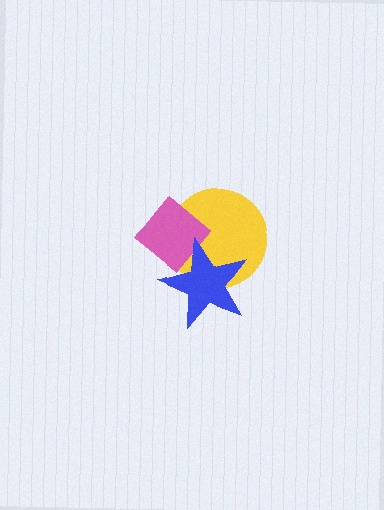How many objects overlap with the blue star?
2 objects overlap with the blue star.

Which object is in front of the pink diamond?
The blue star is in front of the pink diamond.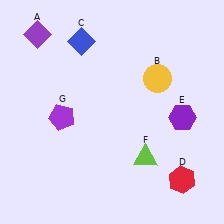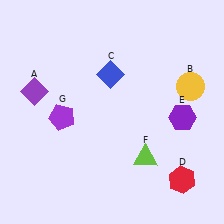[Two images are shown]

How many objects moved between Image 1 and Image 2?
3 objects moved between the two images.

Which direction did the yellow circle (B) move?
The yellow circle (B) moved right.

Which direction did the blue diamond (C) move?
The blue diamond (C) moved down.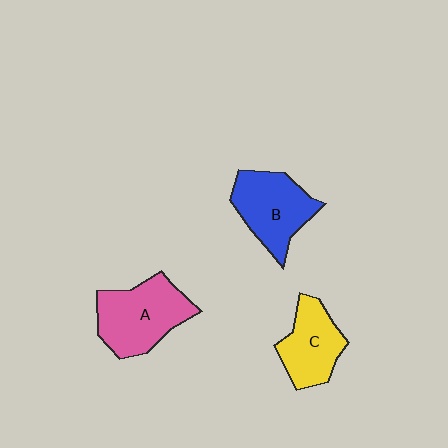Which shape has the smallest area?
Shape C (yellow).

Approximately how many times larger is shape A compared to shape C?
Approximately 1.3 times.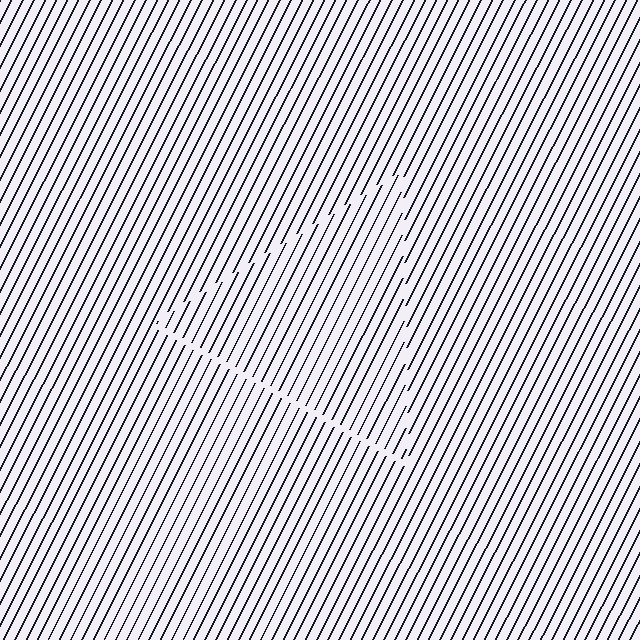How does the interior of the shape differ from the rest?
The interior of the shape contains the same grating, shifted by half a period — the contour is defined by the phase discontinuity where line-ends from the inner and outer gratings abut.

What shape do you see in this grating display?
An illusory triangle. The interior of the shape contains the same grating, shifted by half a period — the contour is defined by the phase discontinuity where line-ends from the inner and outer gratings abut.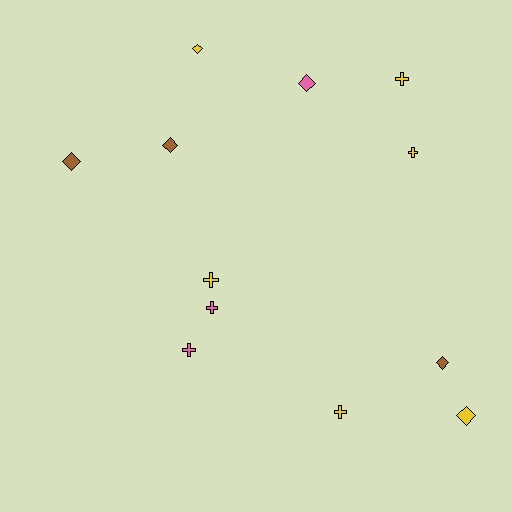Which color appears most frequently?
Yellow, with 6 objects.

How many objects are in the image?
There are 12 objects.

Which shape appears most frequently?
Diamond, with 6 objects.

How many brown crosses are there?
There are no brown crosses.